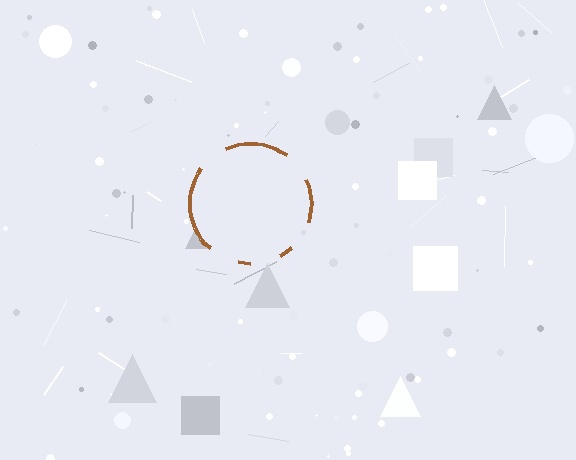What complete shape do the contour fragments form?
The contour fragments form a circle.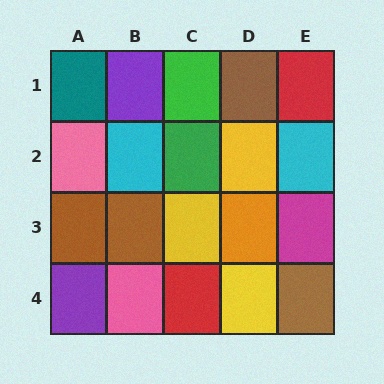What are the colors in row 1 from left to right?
Teal, purple, green, brown, red.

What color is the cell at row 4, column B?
Pink.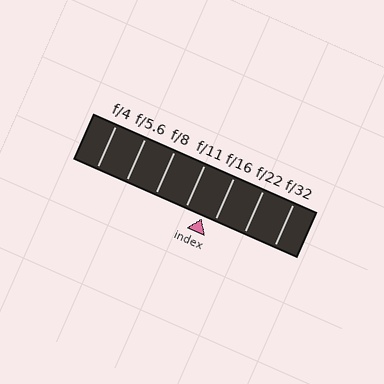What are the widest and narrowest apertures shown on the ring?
The widest aperture shown is f/4 and the narrowest is f/32.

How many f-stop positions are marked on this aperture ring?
There are 7 f-stop positions marked.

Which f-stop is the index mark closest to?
The index mark is closest to f/16.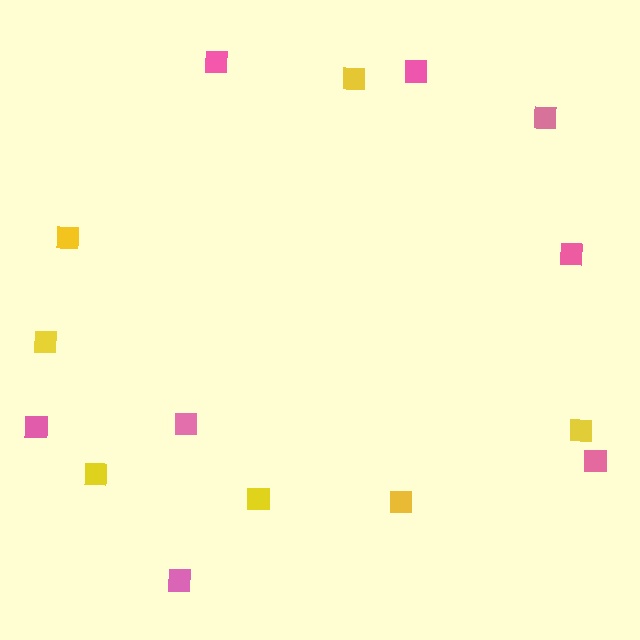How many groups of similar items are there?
There are 2 groups: one group of yellow squares (7) and one group of pink squares (8).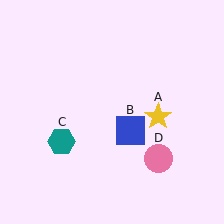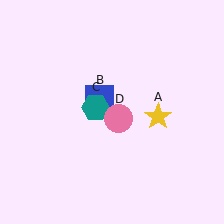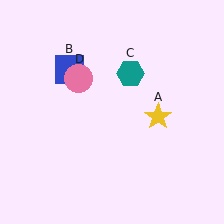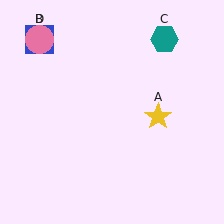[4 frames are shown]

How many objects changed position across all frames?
3 objects changed position: blue square (object B), teal hexagon (object C), pink circle (object D).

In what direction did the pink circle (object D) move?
The pink circle (object D) moved up and to the left.